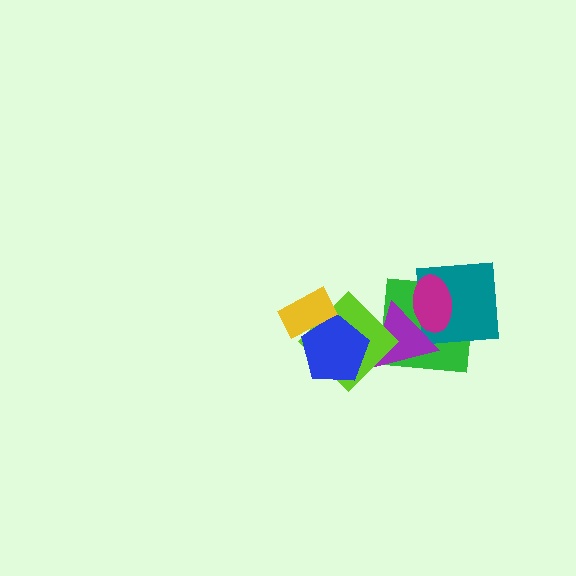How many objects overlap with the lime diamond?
4 objects overlap with the lime diamond.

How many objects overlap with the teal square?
3 objects overlap with the teal square.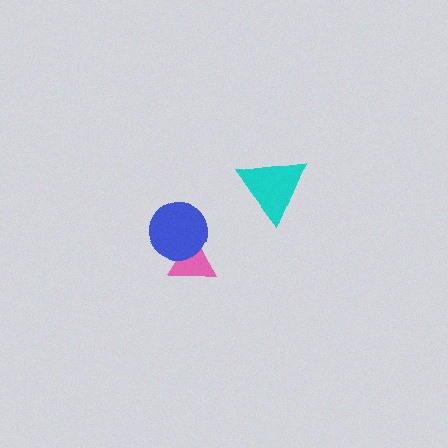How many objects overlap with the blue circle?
1 object overlaps with the blue circle.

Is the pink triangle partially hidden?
Yes, it is partially covered by another shape.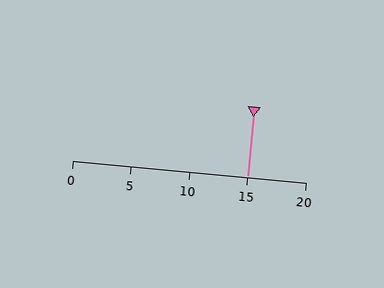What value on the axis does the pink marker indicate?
The marker indicates approximately 15.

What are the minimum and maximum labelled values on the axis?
The axis runs from 0 to 20.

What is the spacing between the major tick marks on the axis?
The major ticks are spaced 5 apart.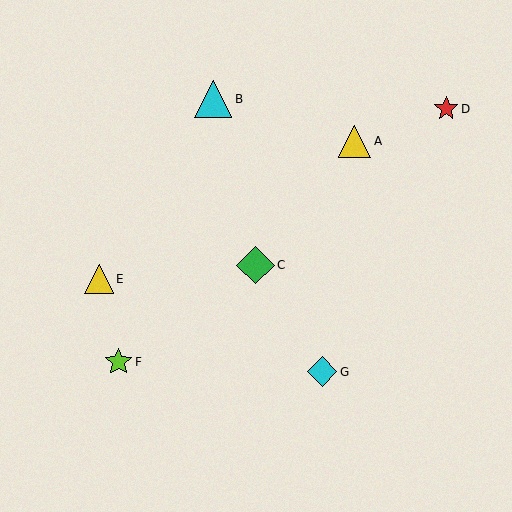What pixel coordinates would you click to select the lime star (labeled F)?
Click at (118, 362) to select the lime star F.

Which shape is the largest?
The green diamond (labeled C) is the largest.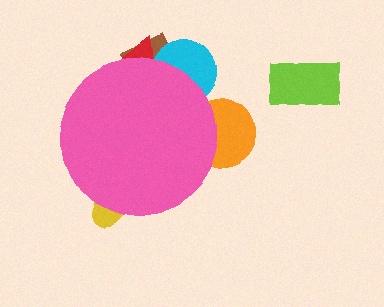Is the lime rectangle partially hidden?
No, the lime rectangle is fully visible.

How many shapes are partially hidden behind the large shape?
5 shapes are partially hidden.